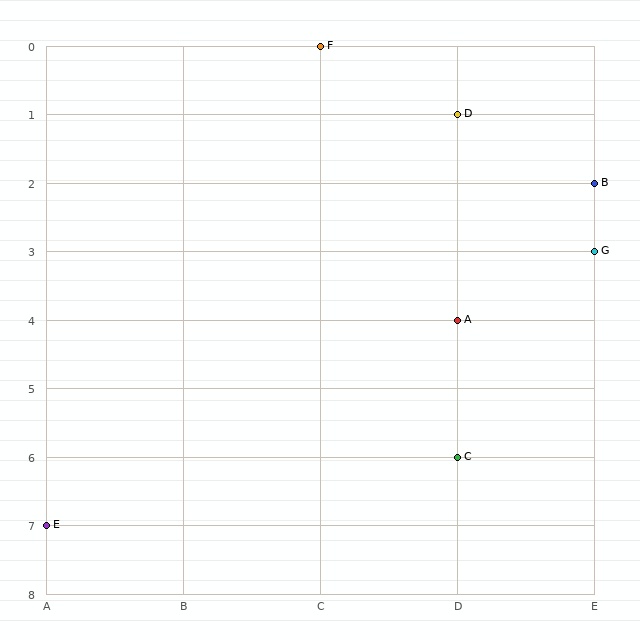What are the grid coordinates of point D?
Point D is at grid coordinates (D, 1).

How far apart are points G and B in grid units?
Points G and B are 1 row apart.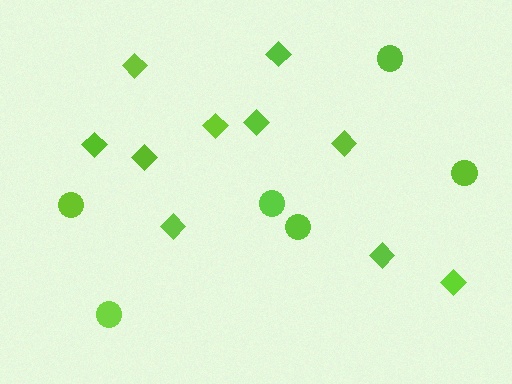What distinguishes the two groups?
There are 2 groups: one group of diamonds (10) and one group of circles (6).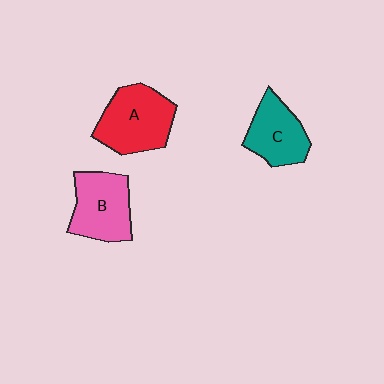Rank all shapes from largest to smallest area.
From largest to smallest: A (red), B (pink), C (teal).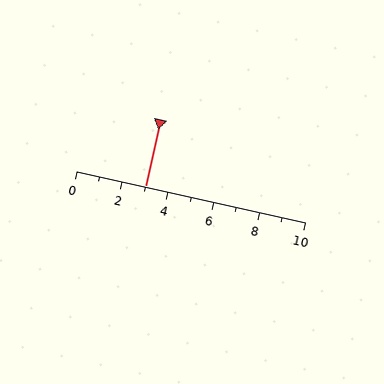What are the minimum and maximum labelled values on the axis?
The axis runs from 0 to 10.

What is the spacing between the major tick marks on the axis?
The major ticks are spaced 2 apart.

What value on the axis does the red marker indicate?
The marker indicates approximately 3.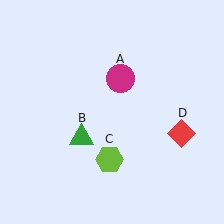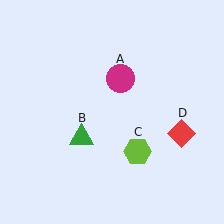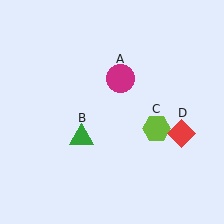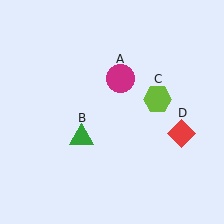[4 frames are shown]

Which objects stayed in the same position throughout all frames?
Magenta circle (object A) and green triangle (object B) and red diamond (object D) remained stationary.